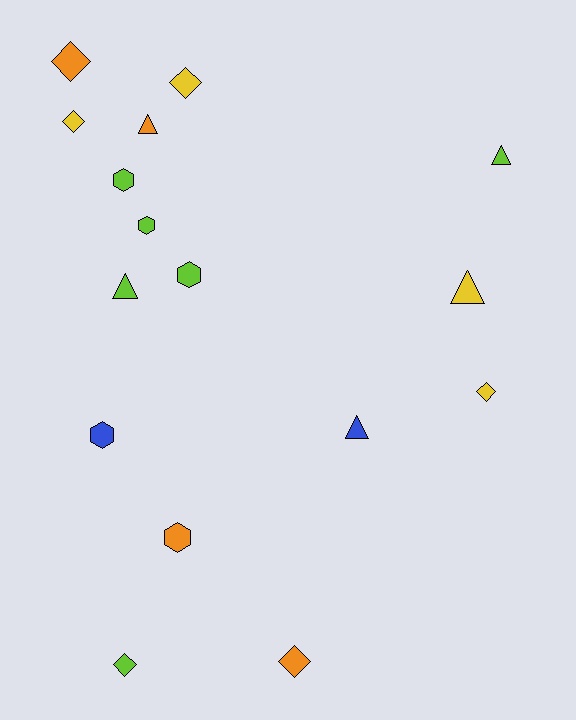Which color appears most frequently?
Lime, with 6 objects.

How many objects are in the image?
There are 16 objects.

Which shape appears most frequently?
Diamond, with 6 objects.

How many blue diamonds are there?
There are no blue diamonds.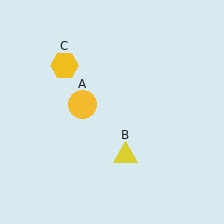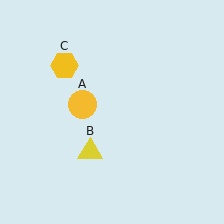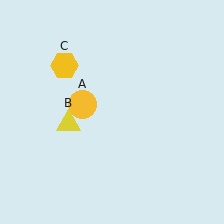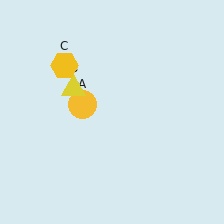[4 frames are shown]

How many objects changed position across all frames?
1 object changed position: yellow triangle (object B).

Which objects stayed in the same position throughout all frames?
Yellow circle (object A) and yellow hexagon (object C) remained stationary.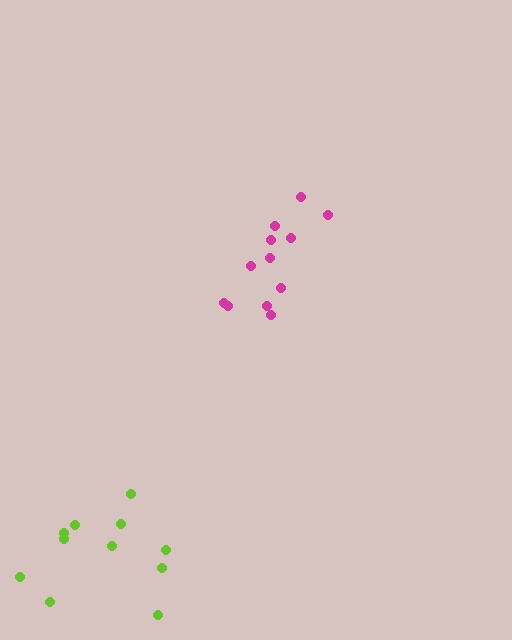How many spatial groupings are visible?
There are 2 spatial groupings.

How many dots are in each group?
Group 1: 11 dots, Group 2: 12 dots (23 total).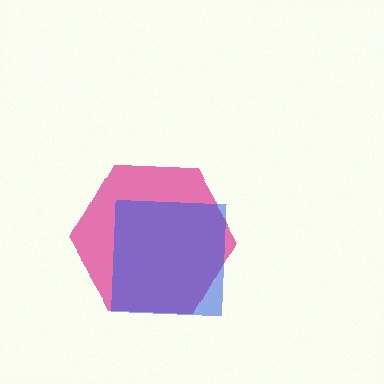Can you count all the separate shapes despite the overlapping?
Yes, there are 2 separate shapes.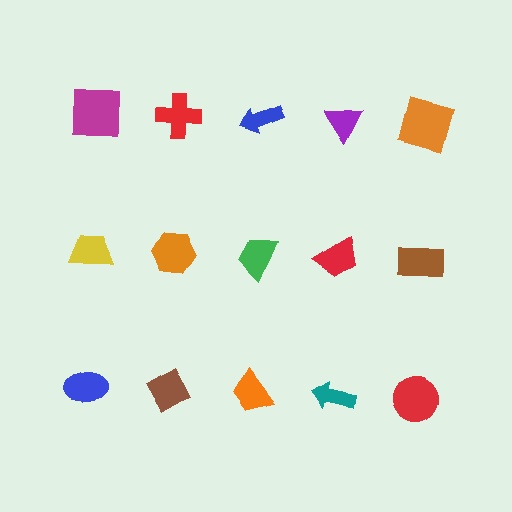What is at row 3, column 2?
A brown diamond.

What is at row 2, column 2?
An orange hexagon.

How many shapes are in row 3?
5 shapes.